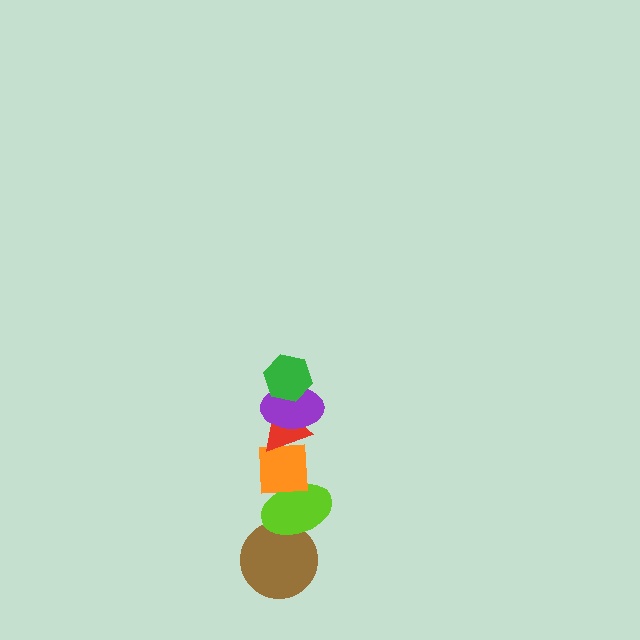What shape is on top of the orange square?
The red triangle is on top of the orange square.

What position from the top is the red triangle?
The red triangle is 3rd from the top.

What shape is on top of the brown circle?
The lime ellipse is on top of the brown circle.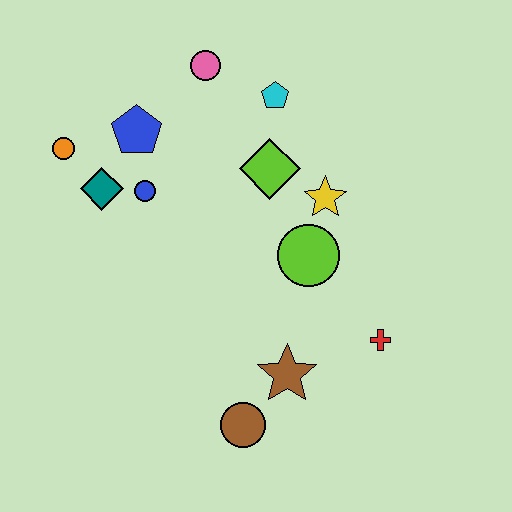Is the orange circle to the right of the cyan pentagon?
No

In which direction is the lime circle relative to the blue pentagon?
The lime circle is to the right of the blue pentagon.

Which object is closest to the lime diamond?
The yellow star is closest to the lime diamond.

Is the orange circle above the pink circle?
No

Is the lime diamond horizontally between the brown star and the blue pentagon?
Yes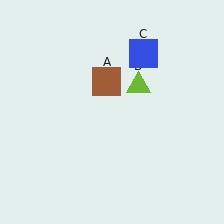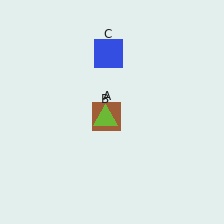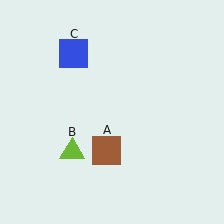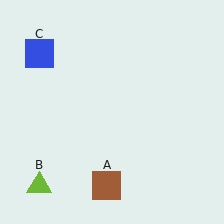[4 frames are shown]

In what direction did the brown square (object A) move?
The brown square (object A) moved down.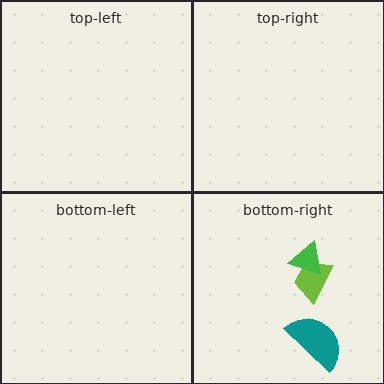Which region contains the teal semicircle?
The bottom-right region.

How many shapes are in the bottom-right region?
3.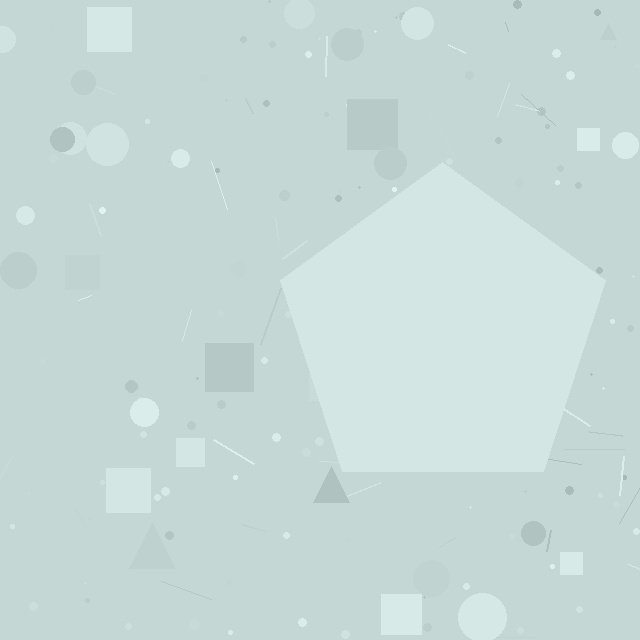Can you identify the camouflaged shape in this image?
The camouflaged shape is a pentagon.